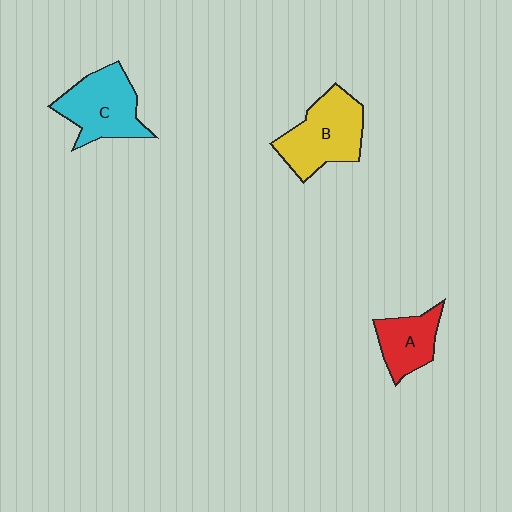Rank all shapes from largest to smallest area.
From largest to smallest: B (yellow), C (cyan), A (red).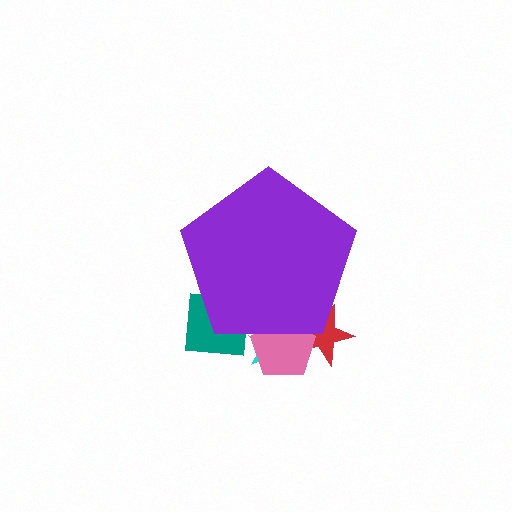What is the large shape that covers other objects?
A purple pentagon.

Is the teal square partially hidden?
Yes, the teal square is partially hidden behind the purple pentagon.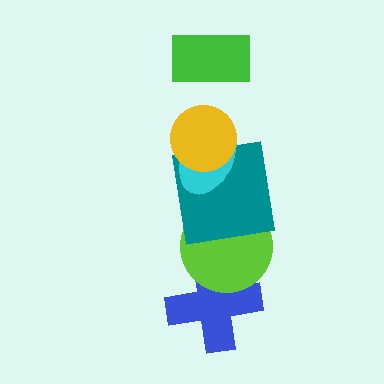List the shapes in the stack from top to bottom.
From top to bottom: the green rectangle, the yellow circle, the cyan ellipse, the teal square, the lime circle, the blue cross.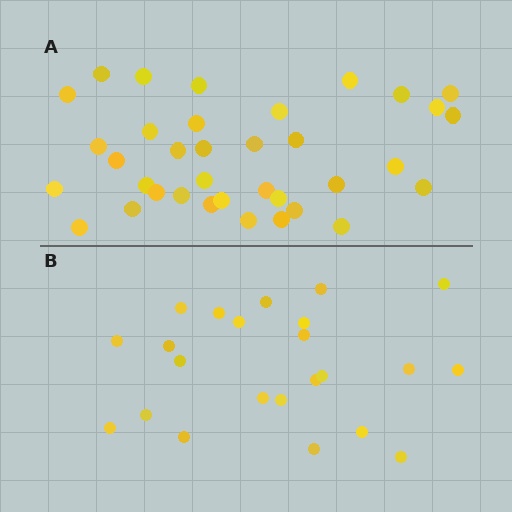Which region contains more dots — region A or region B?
Region A (the top region) has more dots.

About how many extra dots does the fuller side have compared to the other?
Region A has approximately 15 more dots than region B.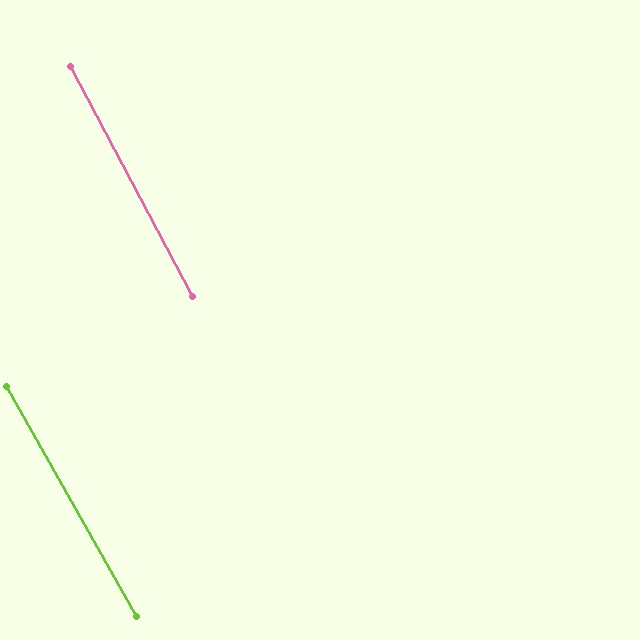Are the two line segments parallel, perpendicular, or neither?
Parallel — their directions differ by only 1.7°.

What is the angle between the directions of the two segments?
Approximately 2 degrees.